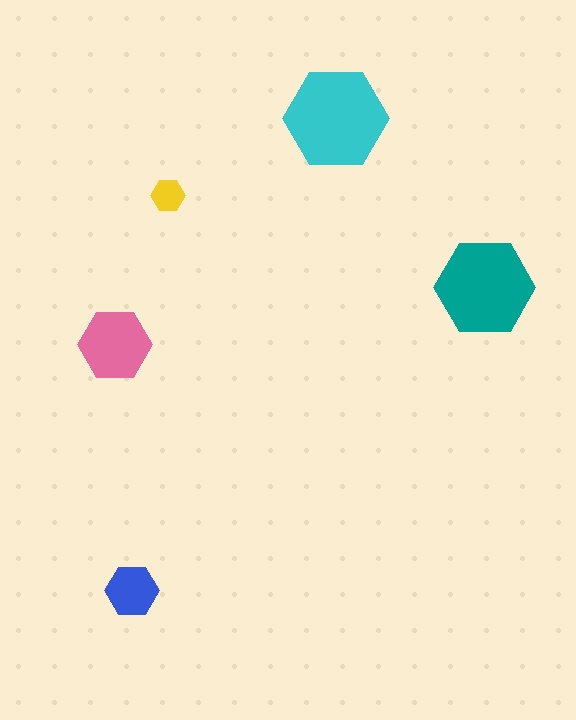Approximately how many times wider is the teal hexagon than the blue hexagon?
About 2 times wider.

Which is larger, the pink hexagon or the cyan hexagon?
The cyan one.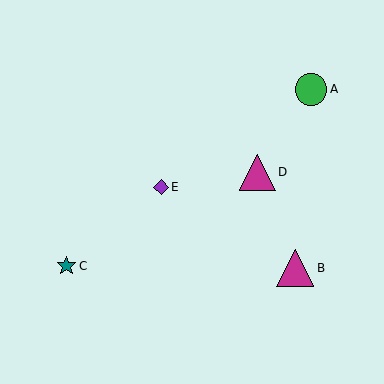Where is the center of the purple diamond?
The center of the purple diamond is at (161, 187).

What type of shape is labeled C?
Shape C is a teal star.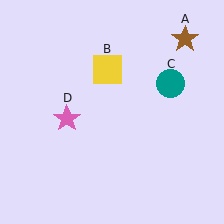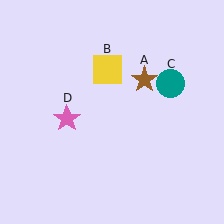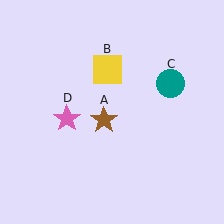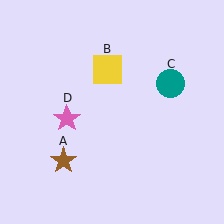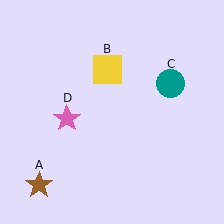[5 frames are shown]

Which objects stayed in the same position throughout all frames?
Yellow square (object B) and teal circle (object C) and pink star (object D) remained stationary.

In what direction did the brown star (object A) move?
The brown star (object A) moved down and to the left.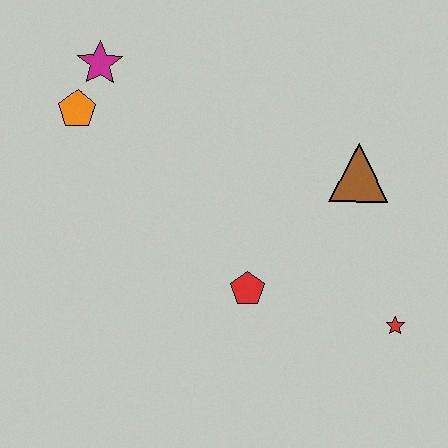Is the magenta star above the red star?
Yes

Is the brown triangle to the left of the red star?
Yes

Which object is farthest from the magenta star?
The red star is farthest from the magenta star.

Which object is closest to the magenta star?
The orange pentagon is closest to the magenta star.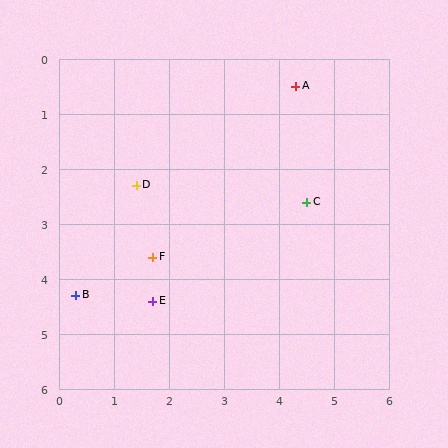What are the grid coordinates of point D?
Point D is at approximately (1.4, 2.3).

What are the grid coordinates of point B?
Point B is at approximately (0.3, 4.3).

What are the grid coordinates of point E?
Point E is at approximately (1.7, 4.4).